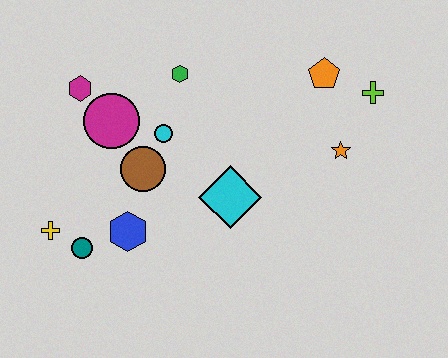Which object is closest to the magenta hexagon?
The magenta circle is closest to the magenta hexagon.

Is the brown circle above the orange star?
No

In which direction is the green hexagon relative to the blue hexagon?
The green hexagon is above the blue hexagon.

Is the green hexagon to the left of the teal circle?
No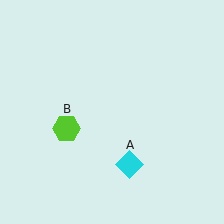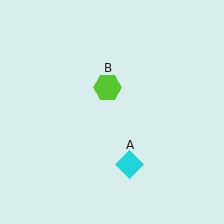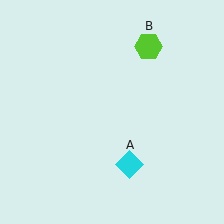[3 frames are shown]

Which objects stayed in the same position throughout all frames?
Cyan diamond (object A) remained stationary.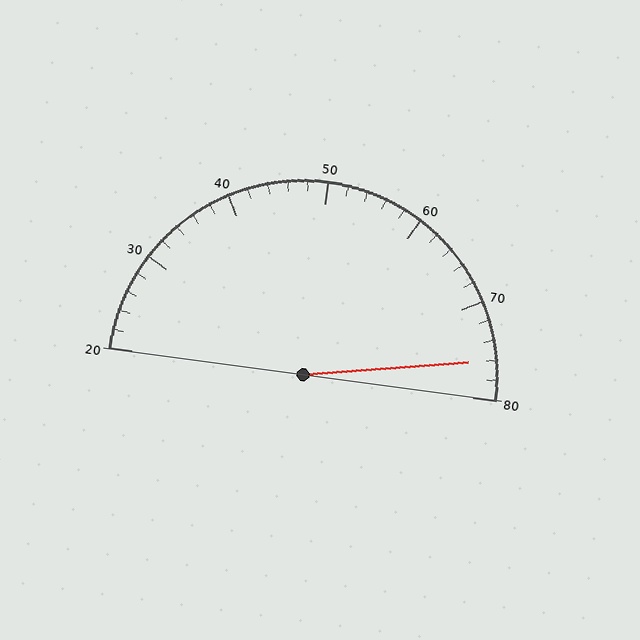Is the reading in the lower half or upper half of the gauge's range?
The reading is in the upper half of the range (20 to 80).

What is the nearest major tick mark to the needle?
The nearest major tick mark is 80.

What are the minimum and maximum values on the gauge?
The gauge ranges from 20 to 80.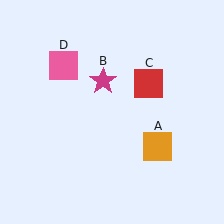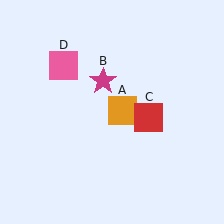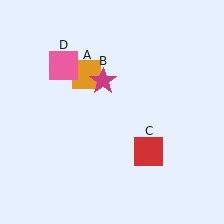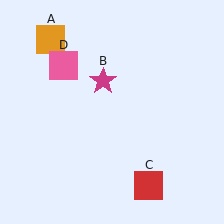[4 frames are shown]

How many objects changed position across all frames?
2 objects changed position: orange square (object A), red square (object C).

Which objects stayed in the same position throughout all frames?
Magenta star (object B) and pink square (object D) remained stationary.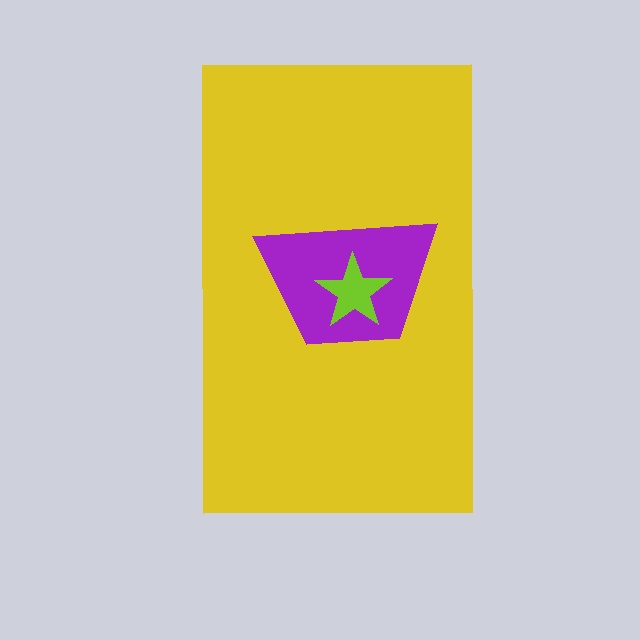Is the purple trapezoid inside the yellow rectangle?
Yes.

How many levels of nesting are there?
3.